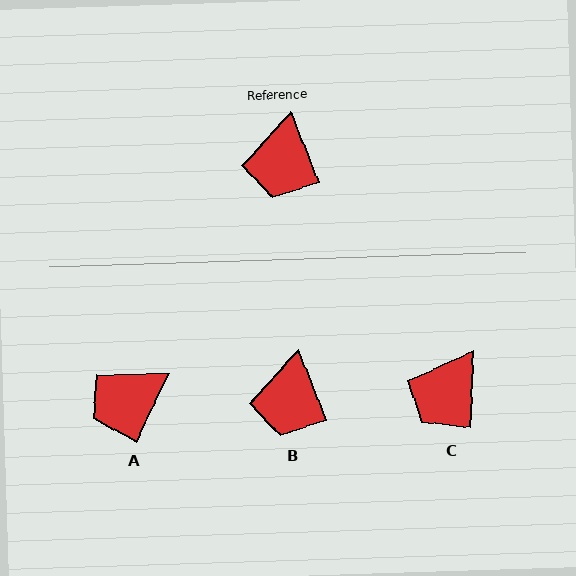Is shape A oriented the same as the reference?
No, it is off by about 47 degrees.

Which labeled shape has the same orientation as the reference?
B.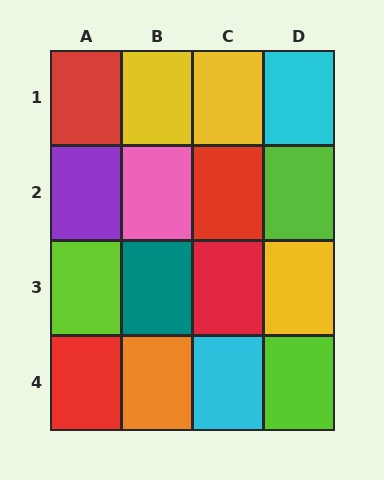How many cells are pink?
1 cell is pink.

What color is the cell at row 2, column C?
Red.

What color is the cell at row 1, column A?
Red.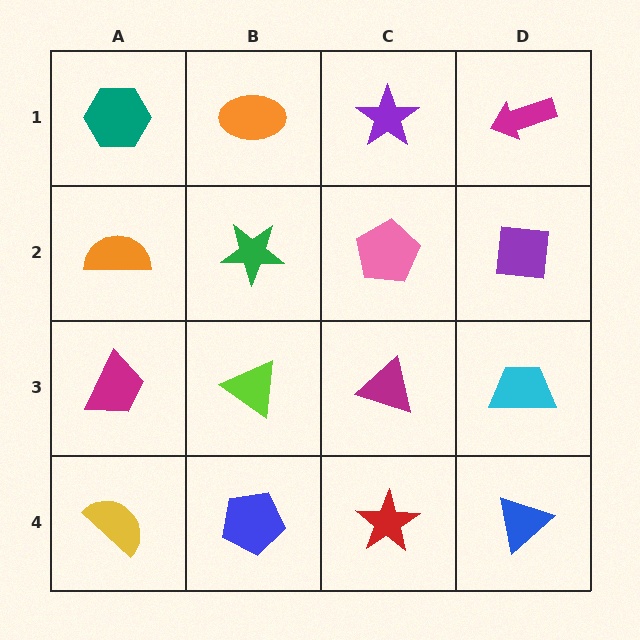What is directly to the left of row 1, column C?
An orange ellipse.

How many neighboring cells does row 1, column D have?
2.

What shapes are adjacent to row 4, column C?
A magenta triangle (row 3, column C), a blue pentagon (row 4, column B), a blue triangle (row 4, column D).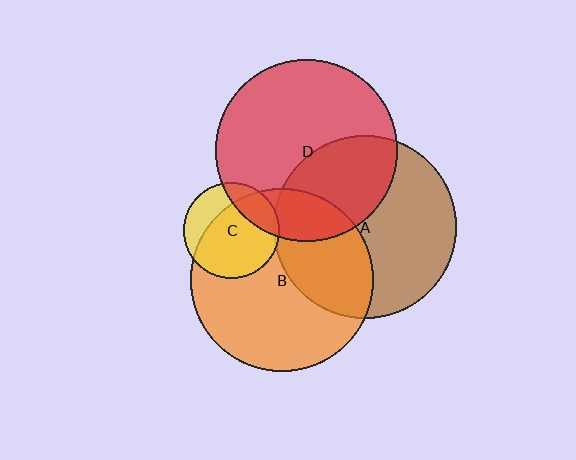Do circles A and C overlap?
Yes.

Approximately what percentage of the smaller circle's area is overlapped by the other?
Approximately 5%.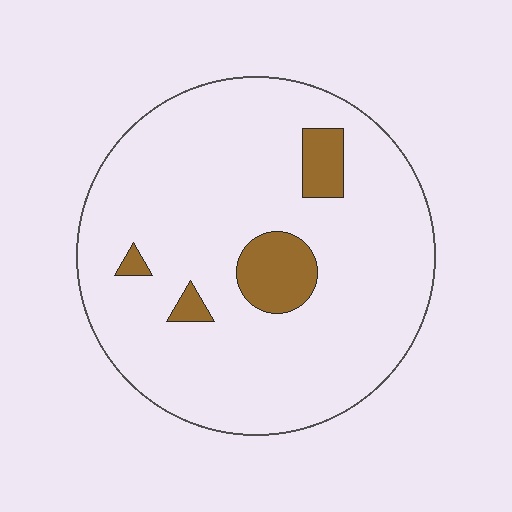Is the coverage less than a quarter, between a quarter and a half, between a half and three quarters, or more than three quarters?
Less than a quarter.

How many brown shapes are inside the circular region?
4.